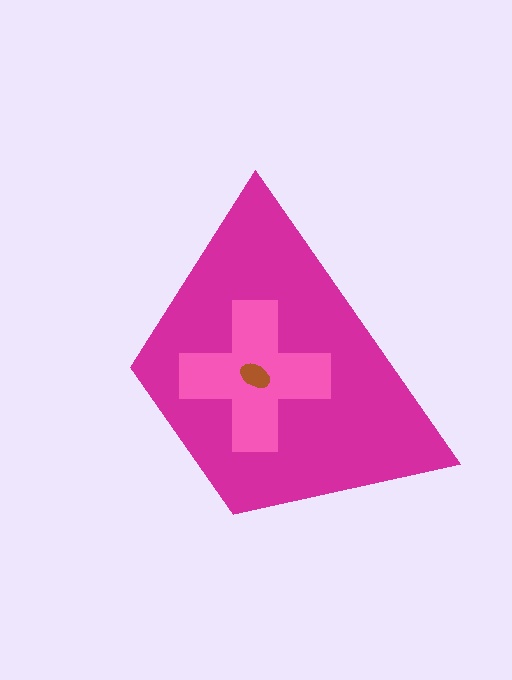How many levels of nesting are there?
3.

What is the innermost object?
The brown ellipse.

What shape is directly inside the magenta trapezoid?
The pink cross.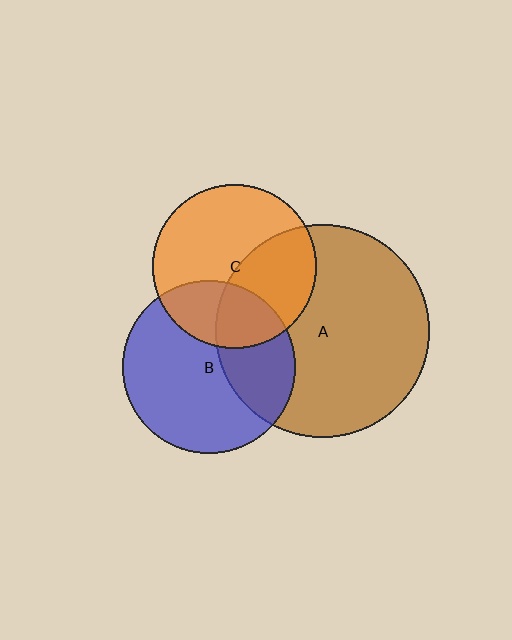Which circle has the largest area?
Circle A (brown).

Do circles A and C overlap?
Yes.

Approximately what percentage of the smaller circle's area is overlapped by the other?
Approximately 40%.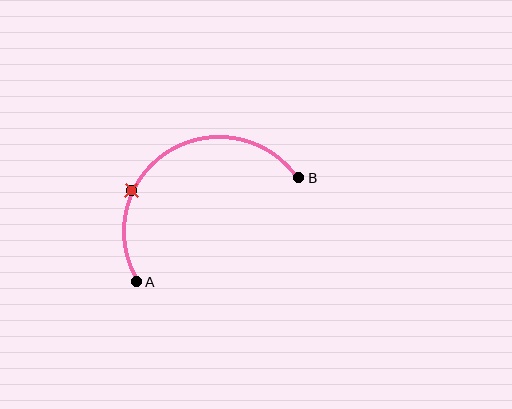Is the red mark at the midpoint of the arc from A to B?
No. The red mark lies on the arc but is closer to endpoint A. The arc midpoint would be at the point on the curve equidistant along the arc from both A and B.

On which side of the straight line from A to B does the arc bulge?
The arc bulges above the straight line connecting A and B.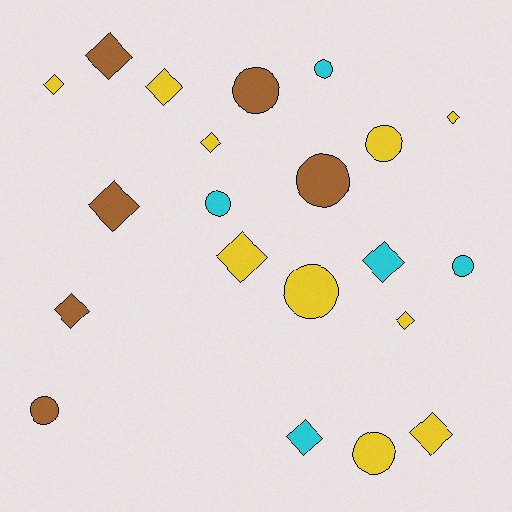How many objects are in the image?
There are 21 objects.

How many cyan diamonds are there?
There are 2 cyan diamonds.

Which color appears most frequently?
Yellow, with 10 objects.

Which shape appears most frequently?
Diamond, with 12 objects.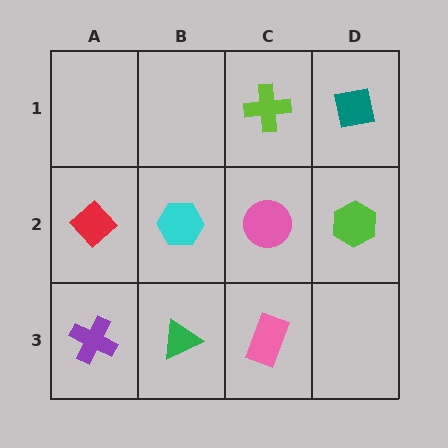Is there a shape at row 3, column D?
No, that cell is empty.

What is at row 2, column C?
A pink circle.